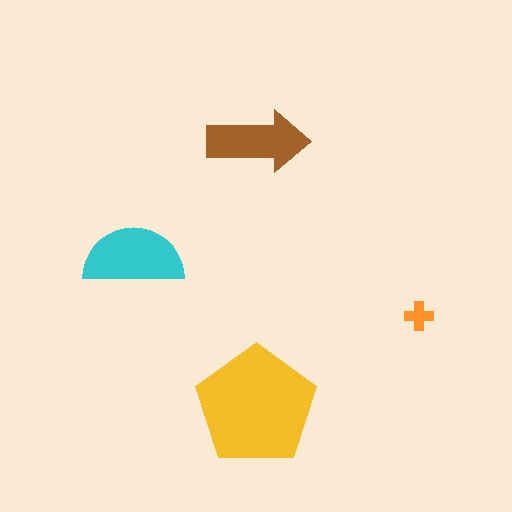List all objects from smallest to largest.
The orange cross, the brown arrow, the cyan semicircle, the yellow pentagon.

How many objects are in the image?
There are 4 objects in the image.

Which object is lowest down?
The yellow pentagon is bottommost.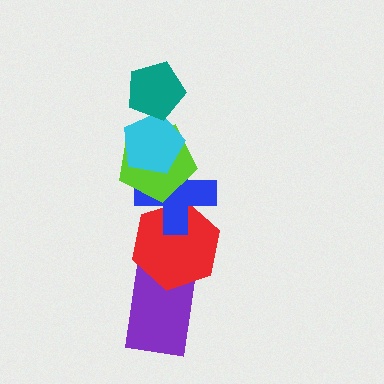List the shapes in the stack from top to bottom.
From top to bottom: the teal pentagon, the cyan pentagon, the lime pentagon, the blue cross, the red hexagon, the purple rectangle.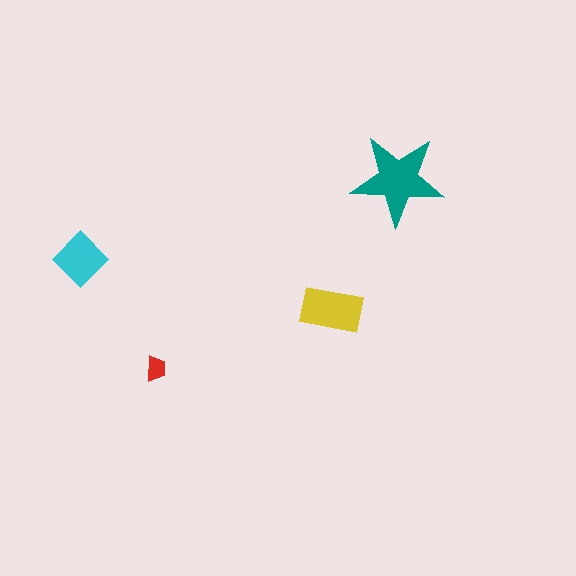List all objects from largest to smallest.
The teal star, the yellow rectangle, the cyan diamond, the red trapezoid.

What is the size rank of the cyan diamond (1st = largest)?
3rd.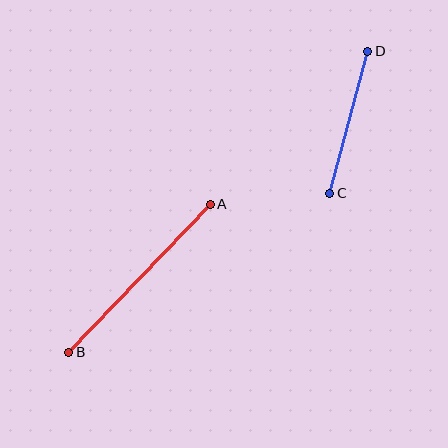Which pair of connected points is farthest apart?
Points A and B are farthest apart.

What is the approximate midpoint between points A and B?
The midpoint is at approximately (139, 278) pixels.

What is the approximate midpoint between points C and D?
The midpoint is at approximately (349, 122) pixels.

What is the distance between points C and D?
The distance is approximately 147 pixels.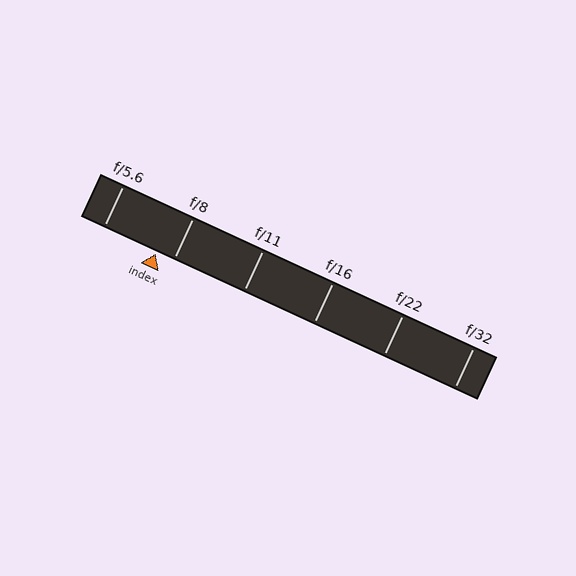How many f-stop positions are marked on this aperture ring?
There are 6 f-stop positions marked.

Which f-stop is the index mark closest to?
The index mark is closest to f/8.